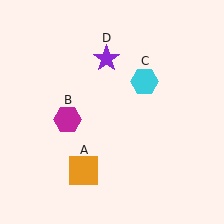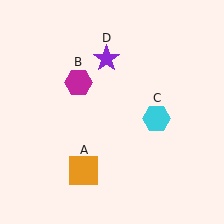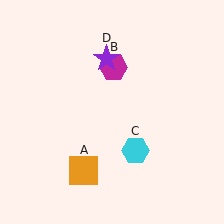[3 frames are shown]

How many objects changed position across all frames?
2 objects changed position: magenta hexagon (object B), cyan hexagon (object C).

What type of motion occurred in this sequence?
The magenta hexagon (object B), cyan hexagon (object C) rotated clockwise around the center of the scene.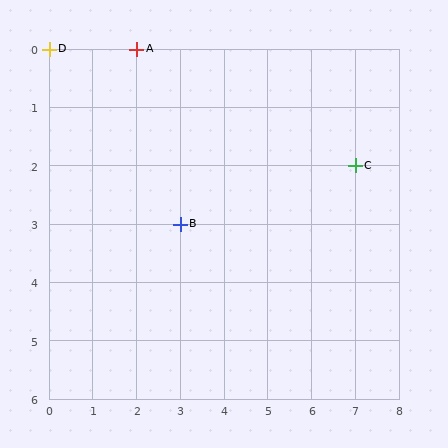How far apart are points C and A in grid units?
Points C and A are 5 columns and 2 rows apart (about 5.4 grid units diagonally).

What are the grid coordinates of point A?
Point A is at grid coordinates (2, 0).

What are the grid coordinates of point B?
Point B is at grid coordinates (3, 3).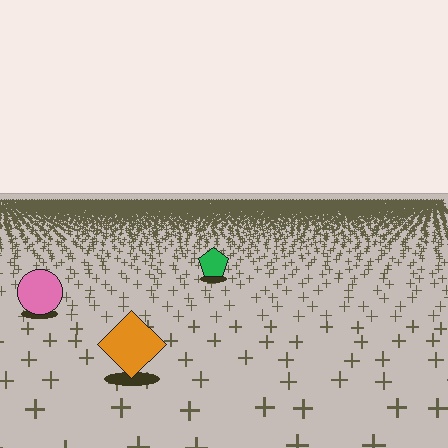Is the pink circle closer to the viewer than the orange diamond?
No. The orange diamond is closer — you can tell from the texture gradient: the ground texture is coarser near it.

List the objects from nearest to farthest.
From nearest to farthest: the orange diamond, the pink circle, the green pentagon.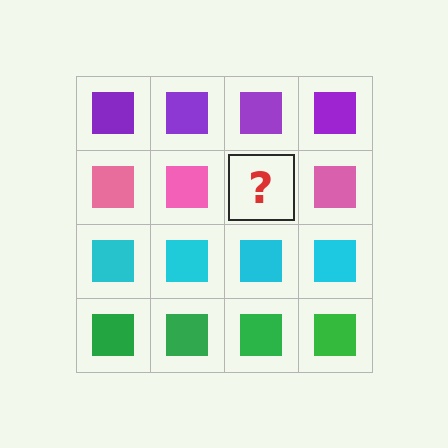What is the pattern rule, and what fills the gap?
The rule is that each row has a consistent color. The gap should be filled with a pink square.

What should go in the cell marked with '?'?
The missing cell should contain a pink square.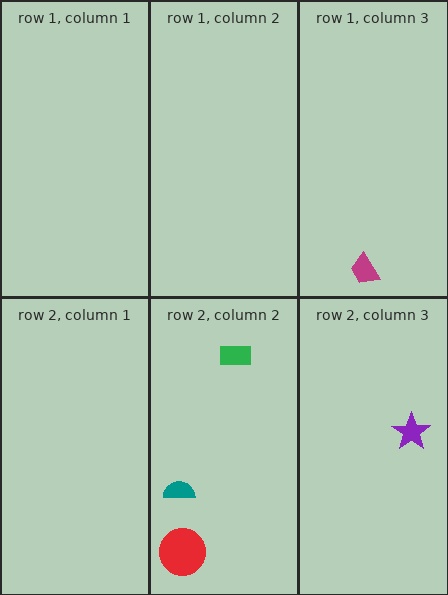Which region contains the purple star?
The row 2, column 3 region.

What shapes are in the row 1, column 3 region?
The magenta trapezoid.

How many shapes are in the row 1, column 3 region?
1.